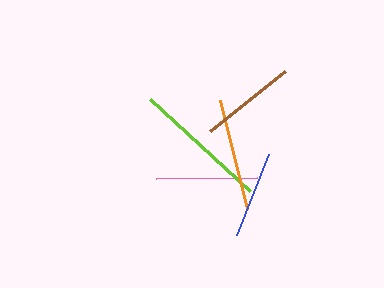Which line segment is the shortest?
The blue line is the shortest at approximately 86 pixels.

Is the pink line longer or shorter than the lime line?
The lime line is longer than the pink line.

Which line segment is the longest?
The lime line is the longest at approximately 135 pixels.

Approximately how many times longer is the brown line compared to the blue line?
The brown line is approximately 1.1 times the length of the blue line.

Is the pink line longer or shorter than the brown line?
The pink line is longer than the brown line.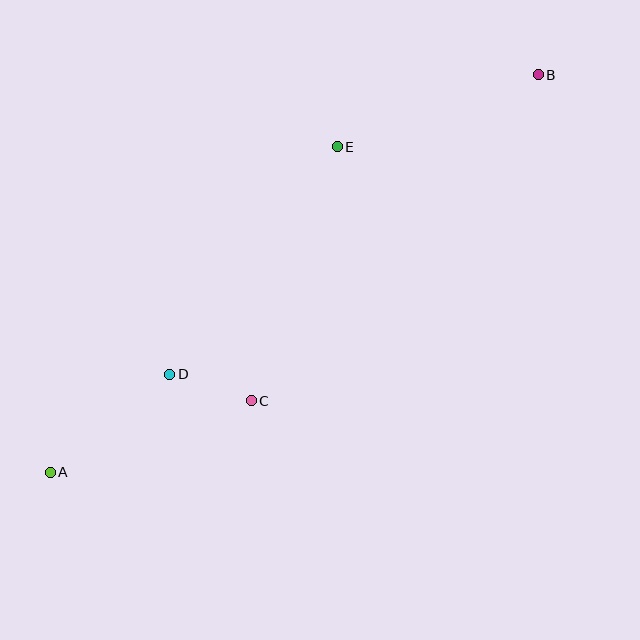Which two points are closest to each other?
Points C and D are closest to each other.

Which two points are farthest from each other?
Points A and B are farthest from each other.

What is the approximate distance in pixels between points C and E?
The distance between C and E is approximately 268 pixels.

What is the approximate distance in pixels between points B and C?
The distance between B and C is approximately 434 pixels.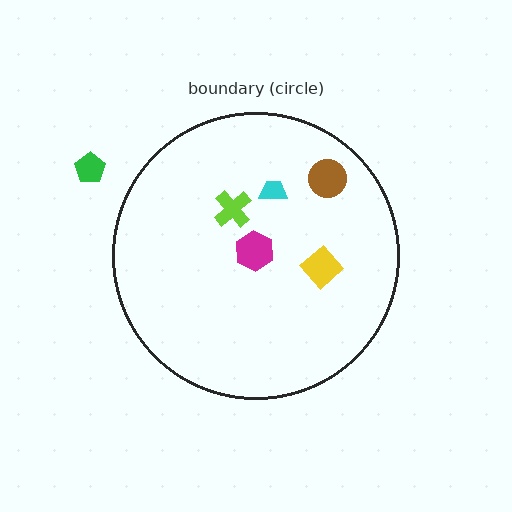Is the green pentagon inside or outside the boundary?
Outside.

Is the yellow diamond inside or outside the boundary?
Inside.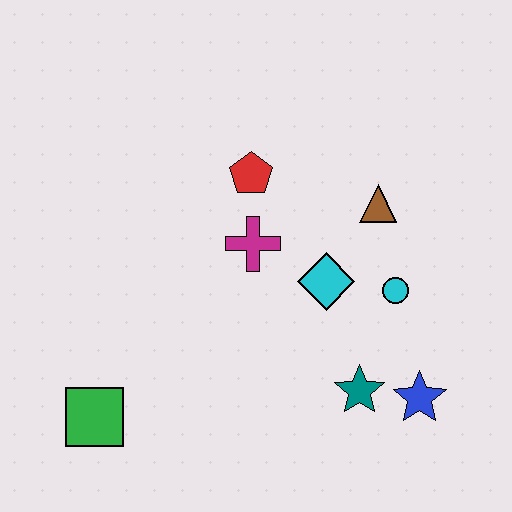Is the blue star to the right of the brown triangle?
Yes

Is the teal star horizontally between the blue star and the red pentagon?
Yes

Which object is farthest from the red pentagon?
The green square is farthest from the red pentagon.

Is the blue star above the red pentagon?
No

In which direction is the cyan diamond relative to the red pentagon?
The cyan diamond is below the red pentagon.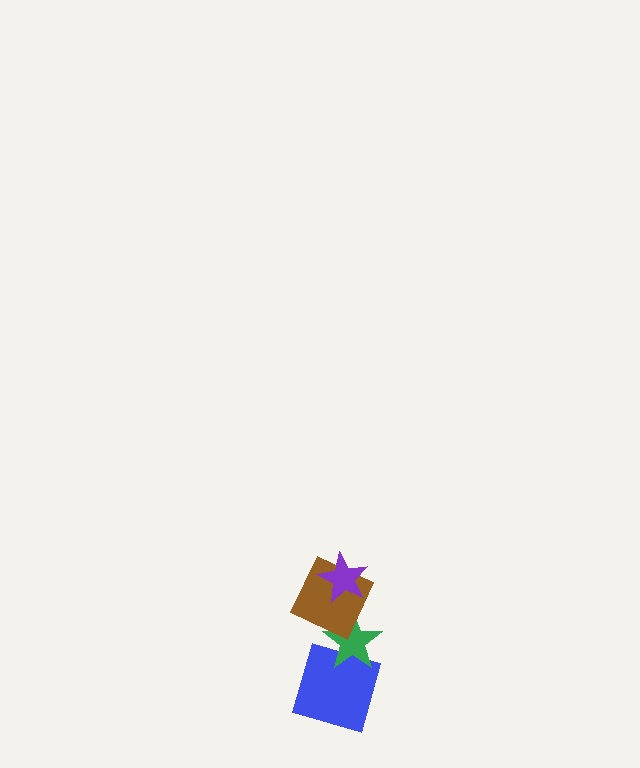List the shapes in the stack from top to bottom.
From top to bottom: the purple star, the brown square, the green star, the blue square.